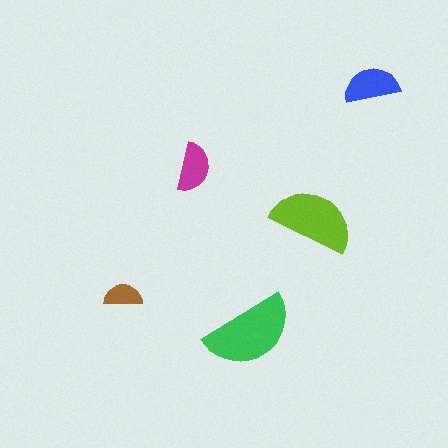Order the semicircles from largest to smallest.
the green one, the lime one, the blue one, the magenta one, the brown one.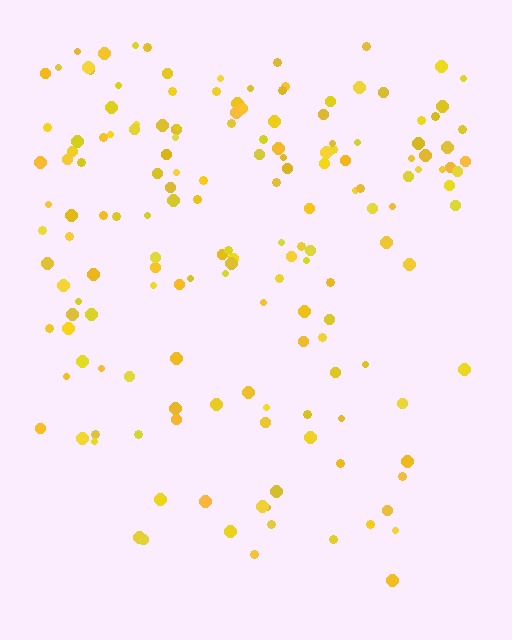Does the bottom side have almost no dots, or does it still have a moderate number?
Still a moderate number, just noticeably fewer than the top.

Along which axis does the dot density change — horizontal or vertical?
Vertical.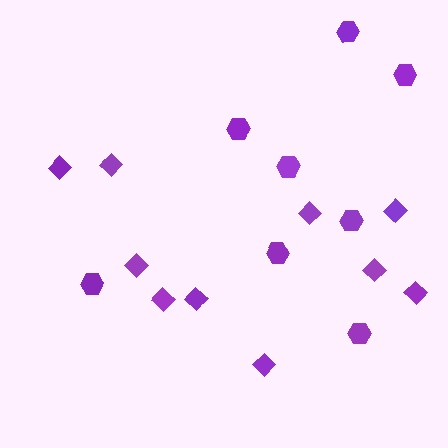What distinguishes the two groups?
There are 2 groups: one group of hexagons (8) and one group of diamonds (10).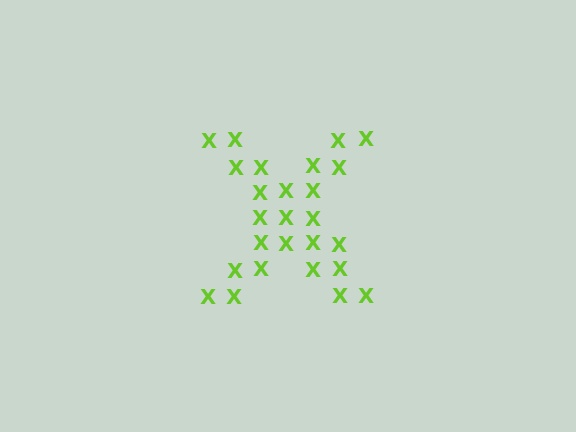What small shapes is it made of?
It is made of small letter X's.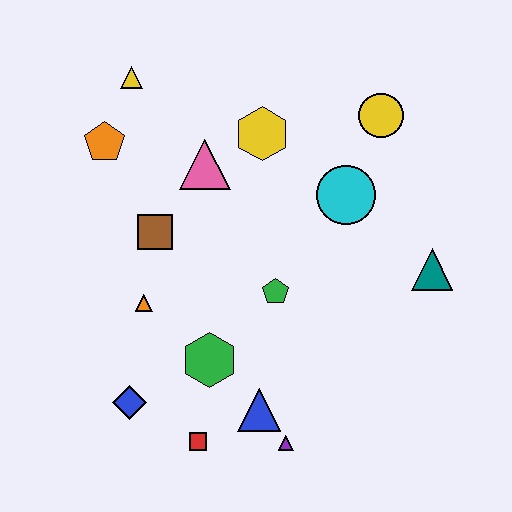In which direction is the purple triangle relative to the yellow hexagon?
The purple triangle is below the yellow hexagon.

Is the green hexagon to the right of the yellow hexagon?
No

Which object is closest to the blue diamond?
The red square is closest to the blue diamond.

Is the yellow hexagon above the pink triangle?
Yes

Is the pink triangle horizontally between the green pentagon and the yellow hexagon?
No